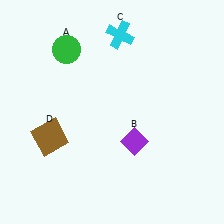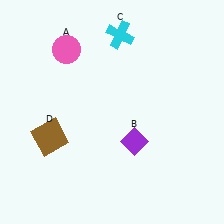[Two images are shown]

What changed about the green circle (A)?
In Image 1, A is green. In Image 2, it changed to pink.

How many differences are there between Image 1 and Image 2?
There is 1 difference between the two images.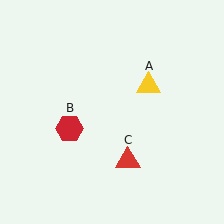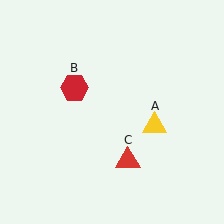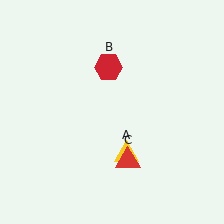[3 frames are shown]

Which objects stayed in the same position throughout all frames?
Red triangle (object C) remained stationary.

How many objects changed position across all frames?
2 objects changed position: yellow triangle (object A), red hexagon (object B).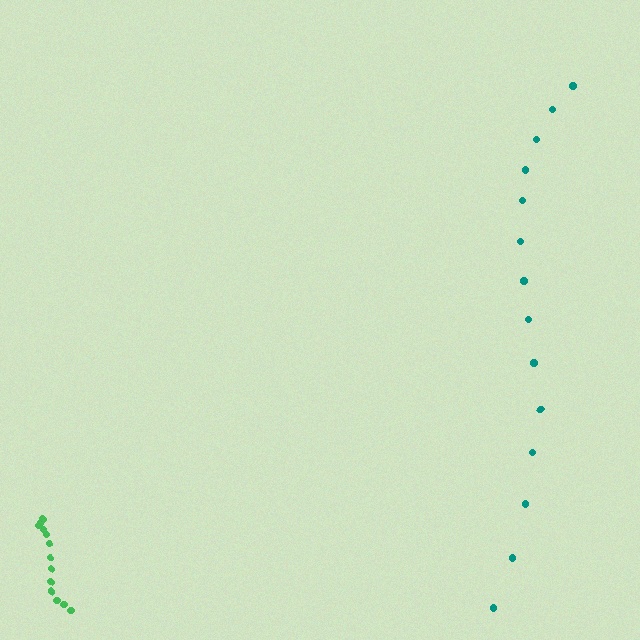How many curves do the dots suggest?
There are 2 distinct paths.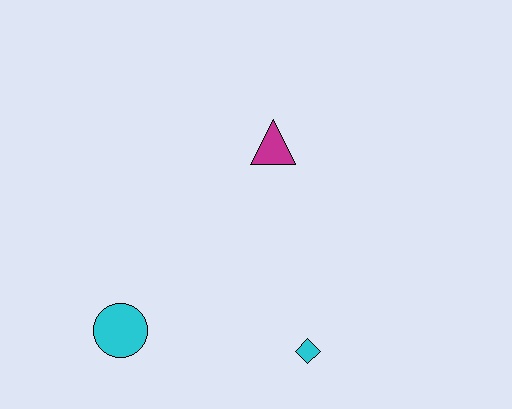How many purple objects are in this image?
There are no purple objects.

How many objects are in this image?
There are 3 objects.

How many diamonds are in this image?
There is 1 diamond.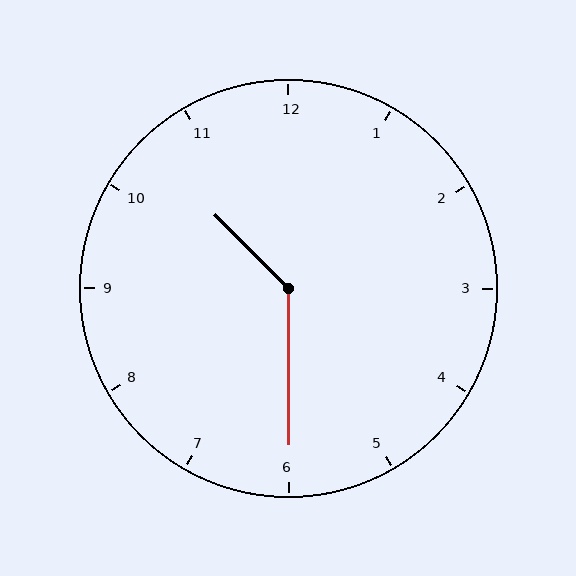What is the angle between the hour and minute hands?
Approximately 135 degrees.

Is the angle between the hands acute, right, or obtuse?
It is obtuse.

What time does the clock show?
10:30.